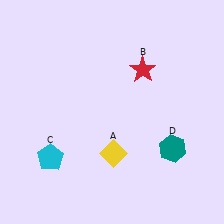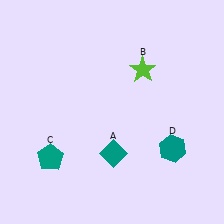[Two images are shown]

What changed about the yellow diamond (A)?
In Image 1, A is yellow. In Image 2, it changed to teal.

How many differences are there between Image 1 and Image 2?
There are 3 differences between the two images.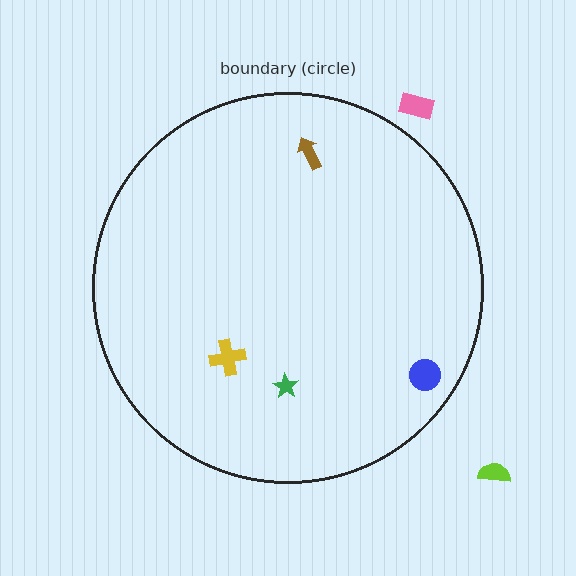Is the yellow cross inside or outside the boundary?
Inside.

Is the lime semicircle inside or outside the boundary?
Outside.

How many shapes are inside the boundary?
4 inside, 2 outside.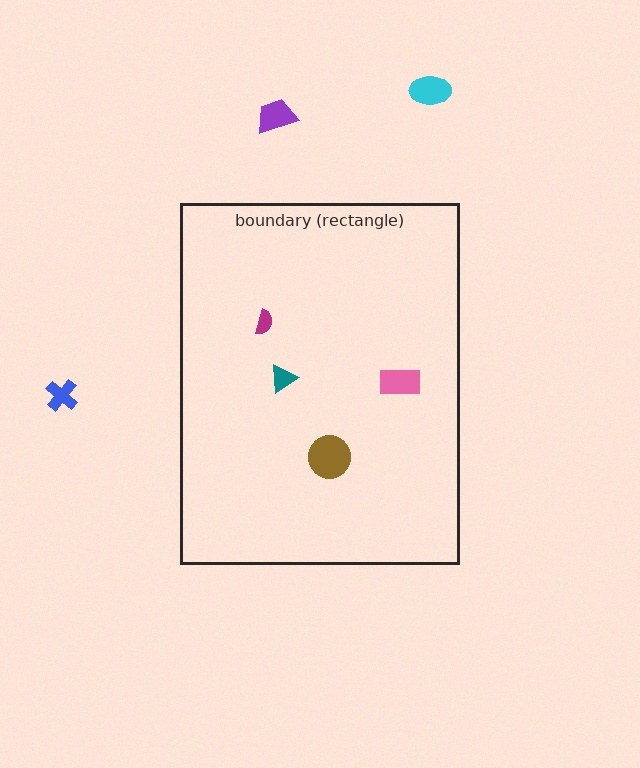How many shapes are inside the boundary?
4 inside, 3 outside.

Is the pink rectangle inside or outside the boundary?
Inside.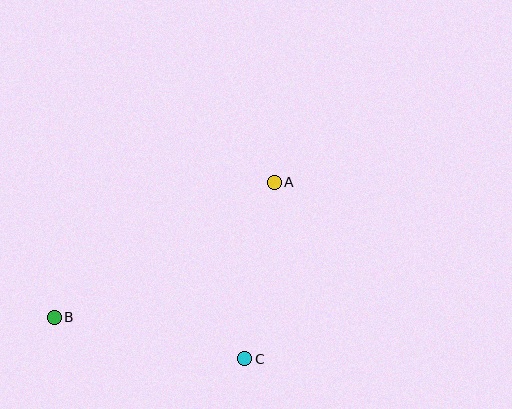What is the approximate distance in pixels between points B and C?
The distance between B and C is approximately 195 pixels.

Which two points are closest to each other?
Points A and C are closest to each other.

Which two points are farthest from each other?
Points A and B are farthest from each other.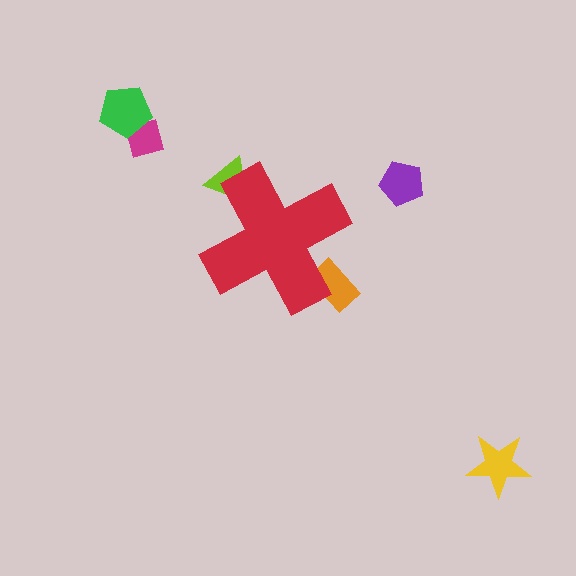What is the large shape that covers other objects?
A red cross.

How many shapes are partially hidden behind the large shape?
2 shapes are partially hidden.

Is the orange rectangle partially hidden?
Yes, the orange rectangle is partially hidden behind the red cross.